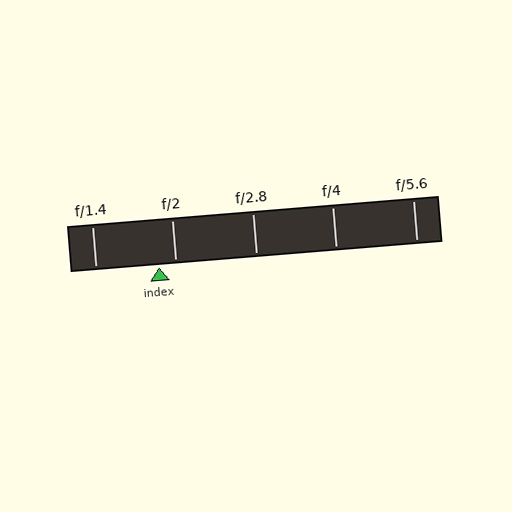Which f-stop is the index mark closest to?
The index mark is closest to f/2.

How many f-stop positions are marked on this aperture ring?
There are 5 f-stop positions marked.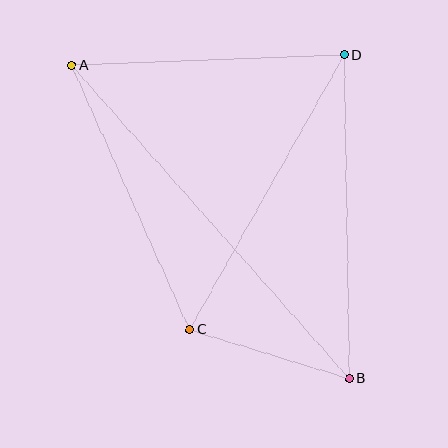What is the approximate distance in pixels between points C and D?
The distance between C and D is approximately 315 pixels.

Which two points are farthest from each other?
Points A and B are farthest from each other.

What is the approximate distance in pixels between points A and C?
The distance between A and C is approximately 289 pixels.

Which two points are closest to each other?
Points B and C are closest to each other.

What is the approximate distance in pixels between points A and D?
The distance between A and D is approximately 272 pixels.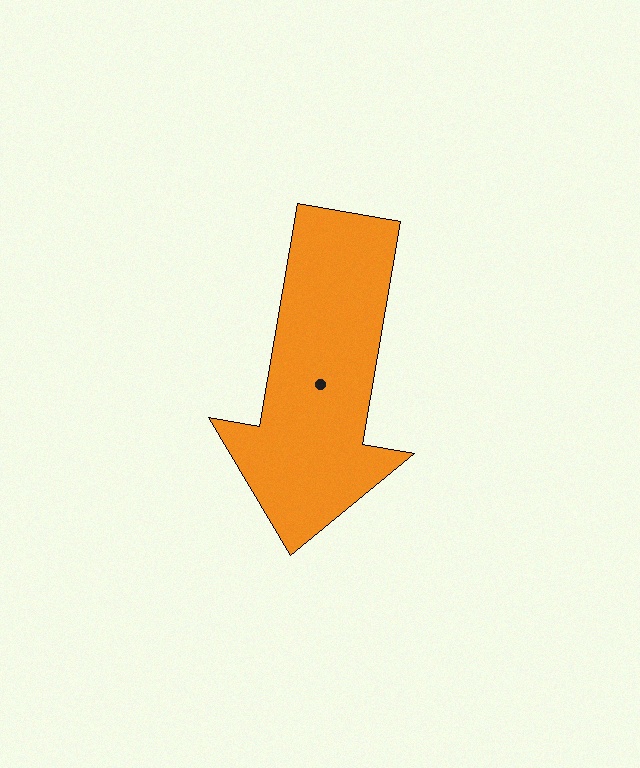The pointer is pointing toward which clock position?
Roughly 6 o'clock.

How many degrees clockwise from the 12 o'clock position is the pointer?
Approximately 190 degrees.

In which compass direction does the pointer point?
South.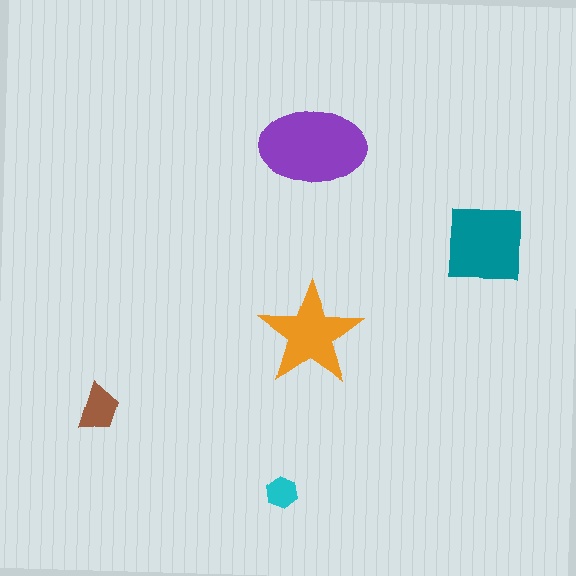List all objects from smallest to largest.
The cyan hexagon, the brown trapezoid, the orange star, the teal square, the purple ellipse.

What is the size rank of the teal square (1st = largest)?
2nd.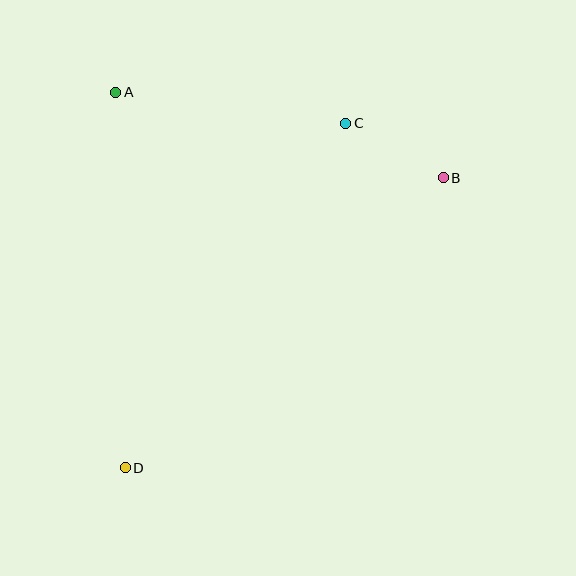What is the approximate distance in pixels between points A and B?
The distance between A and B is approximately 339 pixels.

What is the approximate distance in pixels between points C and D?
The distance between C and D is approximately 409 pixels.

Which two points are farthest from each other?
Points B and D are farthest from each other.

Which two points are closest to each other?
Points B and C are closest to each other.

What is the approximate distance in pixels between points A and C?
The distance between A and C is approximately 232 pixels.